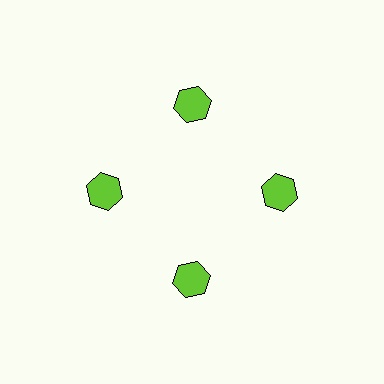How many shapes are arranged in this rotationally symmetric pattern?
There are 4 shapes, arranged in 4 groups of 1.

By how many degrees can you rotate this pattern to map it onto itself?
The pattern maps onto itself every 90 degrees of rotation.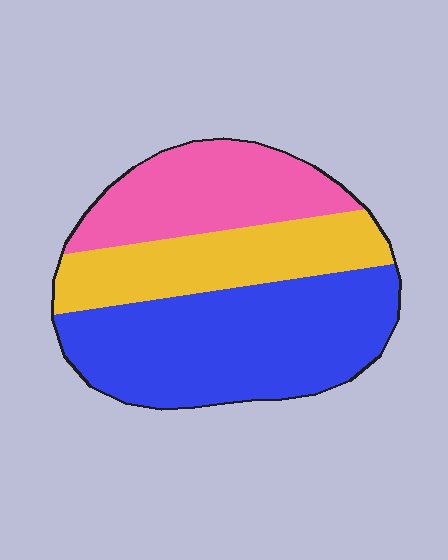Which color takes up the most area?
Blue, at roughly 45%.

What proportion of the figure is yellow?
Yellow takes up about one quarter (1/4) of the figure.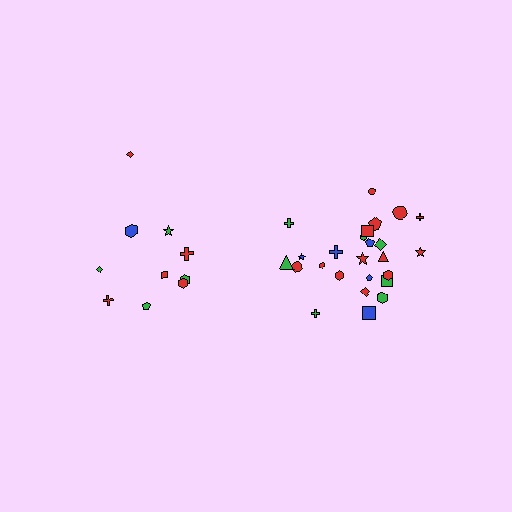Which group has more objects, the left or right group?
The right group.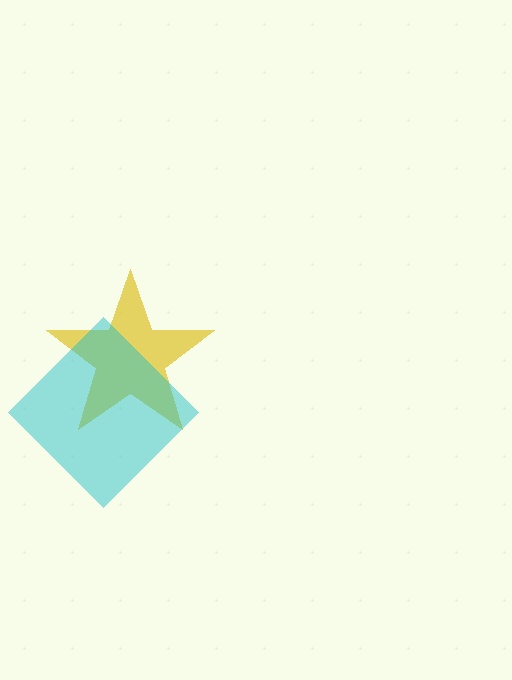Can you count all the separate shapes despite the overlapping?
Yes, there are 2 separate shapes.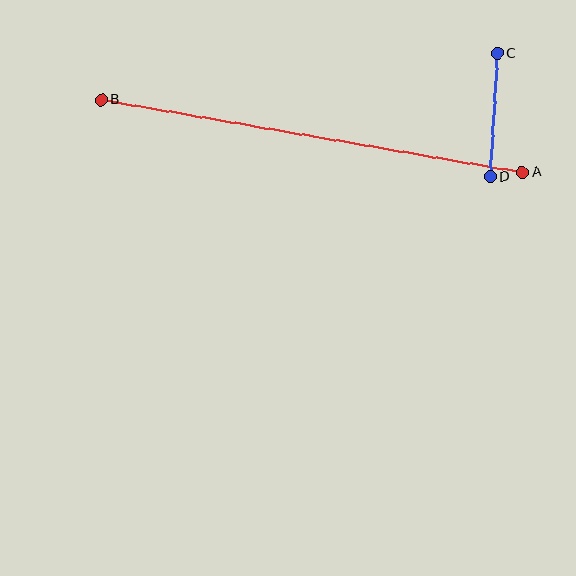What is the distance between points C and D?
The distance is approximately 124 pixels.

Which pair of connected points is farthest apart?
Points A and B are farthest apart.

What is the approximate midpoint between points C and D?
The midpoint is at approximately (494, 115) pixels.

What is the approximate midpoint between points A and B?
The midpoint is at approximately (312, 136) pixels.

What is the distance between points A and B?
The distance is approximately 427 pixels.